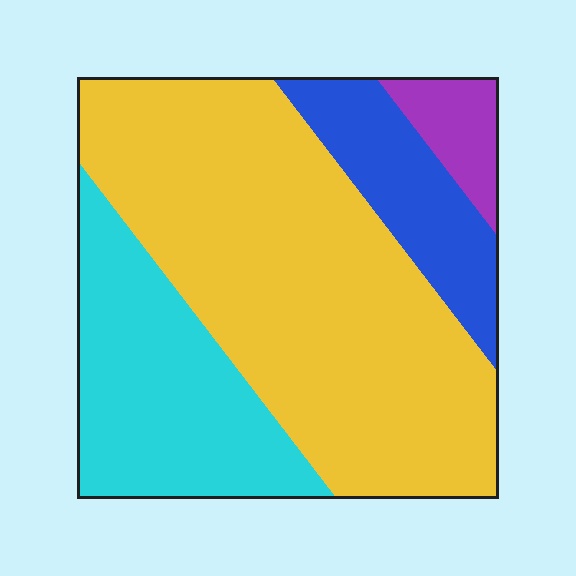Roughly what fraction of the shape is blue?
Blue takes up about one eighth (1/8) of the shape.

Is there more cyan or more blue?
Cyan.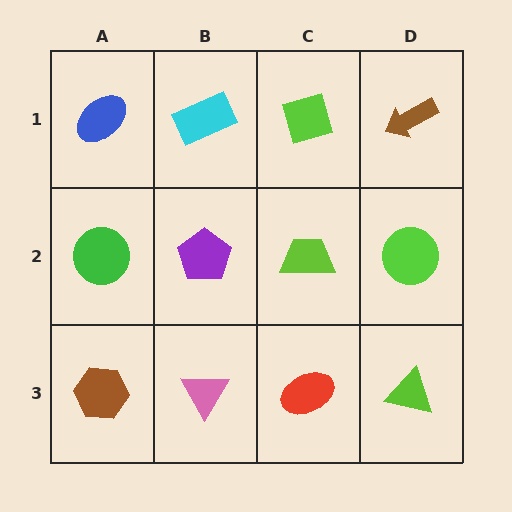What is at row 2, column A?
A green circle.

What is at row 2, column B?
A purple pentagon.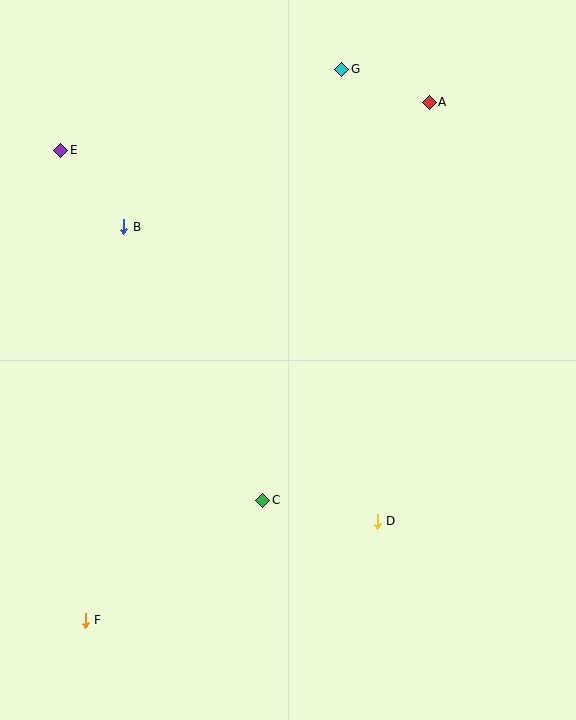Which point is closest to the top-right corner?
Point A is closest to the top-right corner.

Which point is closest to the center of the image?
Point C at (263, 500) is closest to the center.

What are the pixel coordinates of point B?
Point B is at (124, 227).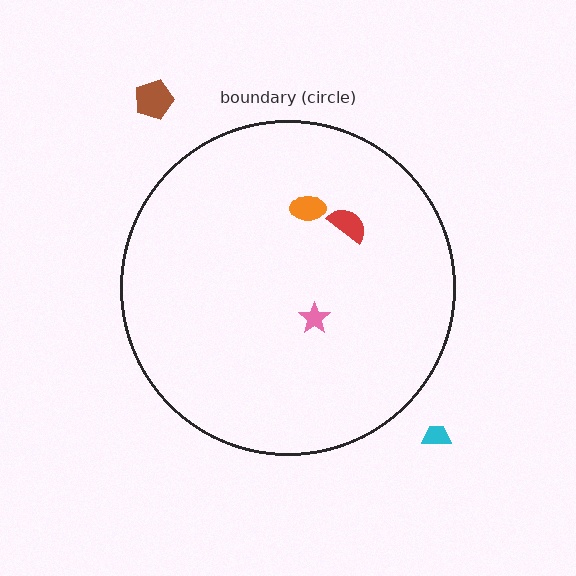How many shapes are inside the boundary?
3 inside, 2 outside.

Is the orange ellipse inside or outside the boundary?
Inside.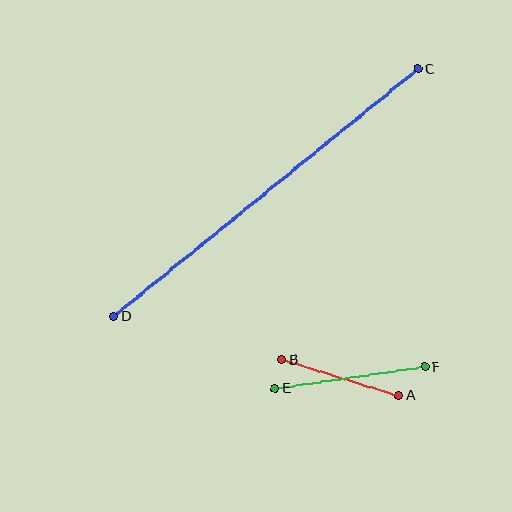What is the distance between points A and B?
The distance is approximately 122 pixels.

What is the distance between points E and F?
The distance is approximately 151 pixels.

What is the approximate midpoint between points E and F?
The midpoint is at approximately (350, 378) pixels.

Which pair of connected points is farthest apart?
Points C and D are farthest apart.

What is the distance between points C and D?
The distance is approximately 392 pixels.